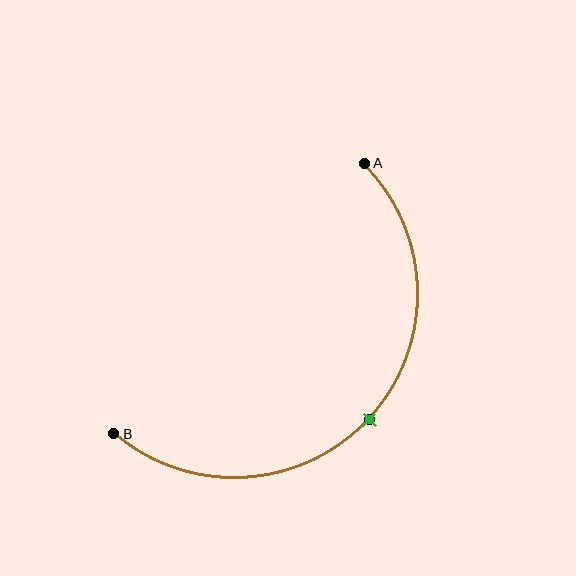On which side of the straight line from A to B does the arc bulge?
The arc bulges below and to the right of the straight line connecting A and B.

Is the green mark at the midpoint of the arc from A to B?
Yes. The green mark lies on the arc at equal arc-length from both A and B — it is the arc midpoint.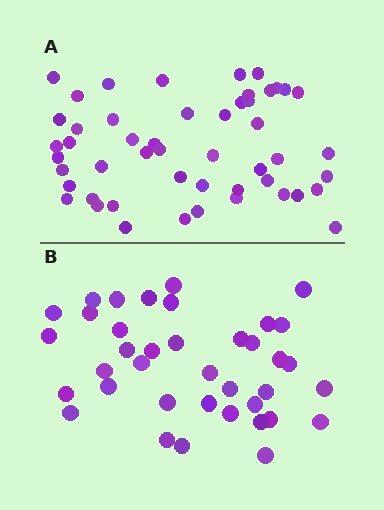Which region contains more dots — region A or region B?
Region A (the top region) has more dots.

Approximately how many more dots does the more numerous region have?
Region A has roughly 12 or so more dots than region B.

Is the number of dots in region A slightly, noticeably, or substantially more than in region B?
Region A has noticeably more, but not dramatically so. The ratio is roughly 1.3 to 1.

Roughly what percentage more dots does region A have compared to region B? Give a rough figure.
About 30% more.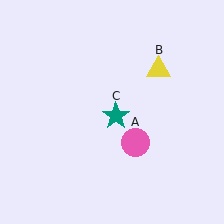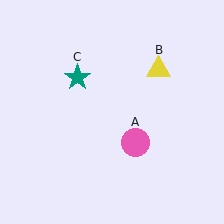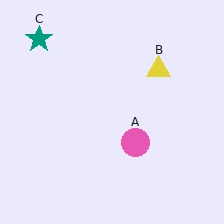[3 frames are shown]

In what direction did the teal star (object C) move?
The teal star (object C) moved up and to the left.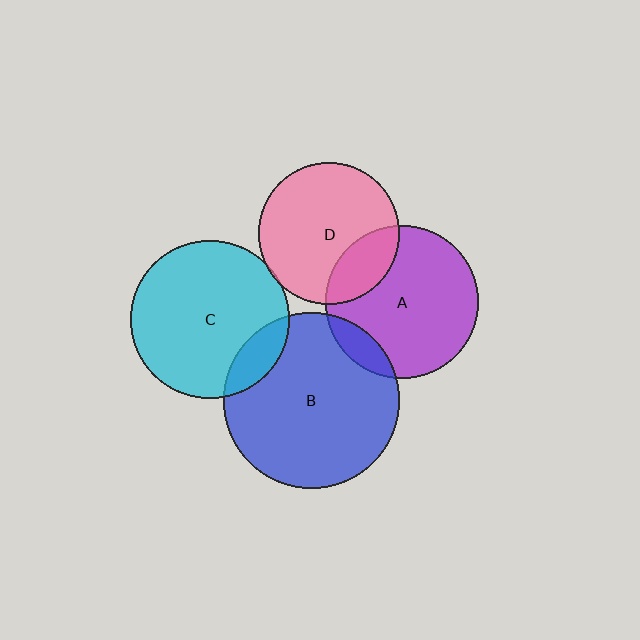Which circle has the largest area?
Circle B (blue).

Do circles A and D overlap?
Yes.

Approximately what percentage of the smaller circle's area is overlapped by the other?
Approximately 25%.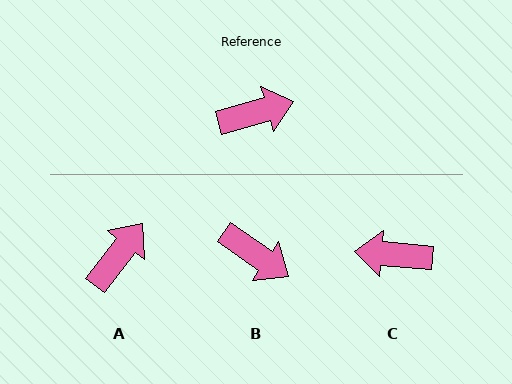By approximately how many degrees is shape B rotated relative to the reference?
Approximately 51 degrees clockwise.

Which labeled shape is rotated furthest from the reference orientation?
C, about 159 degrees away.